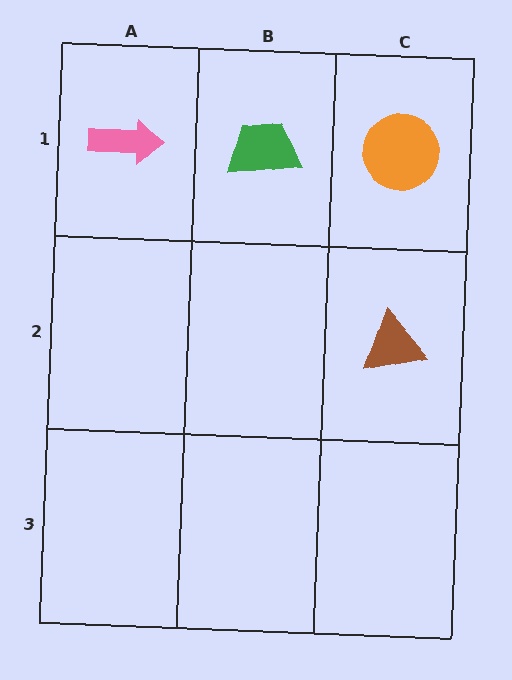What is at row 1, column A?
A pink arrow.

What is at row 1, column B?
A green trapezoid.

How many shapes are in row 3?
0 shapes.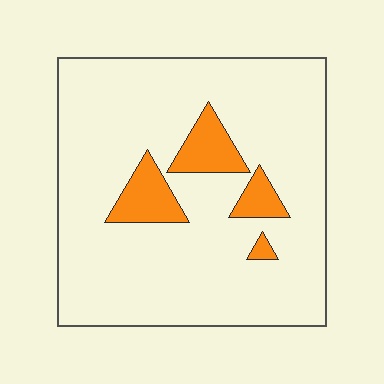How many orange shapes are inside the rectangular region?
4.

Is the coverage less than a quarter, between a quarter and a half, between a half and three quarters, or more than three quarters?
Less than a quarter.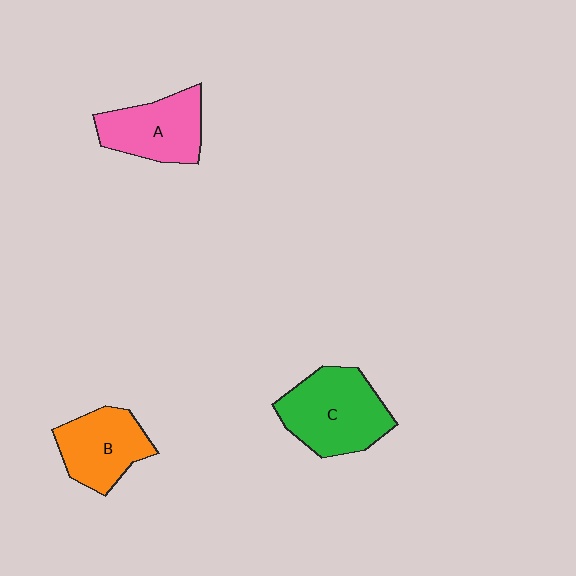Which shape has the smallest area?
Shape B (orange).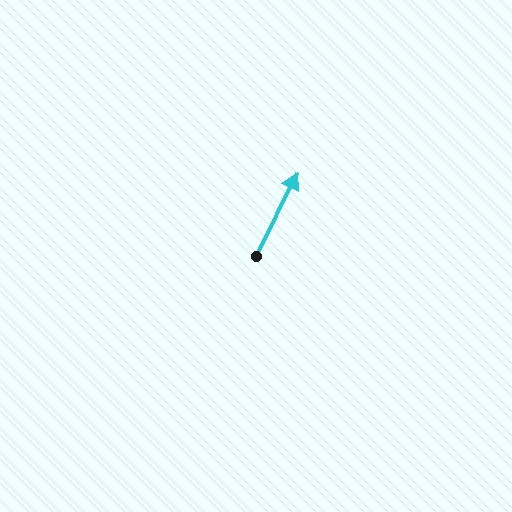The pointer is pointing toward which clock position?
Roughly 1 o'clock.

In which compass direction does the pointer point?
Northeast.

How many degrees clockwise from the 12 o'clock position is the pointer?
Approximately 27 degrees.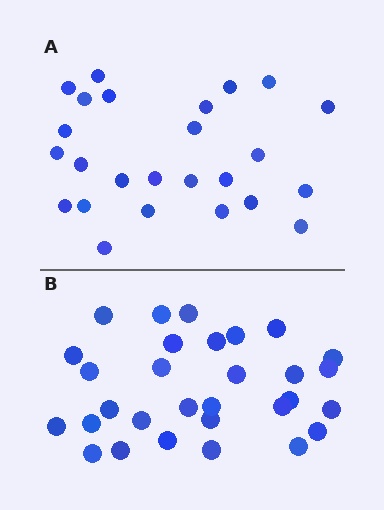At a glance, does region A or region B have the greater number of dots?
Region B (the bottom region) has more dots.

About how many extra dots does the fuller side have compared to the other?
Region B has about 5 more dots than region A.